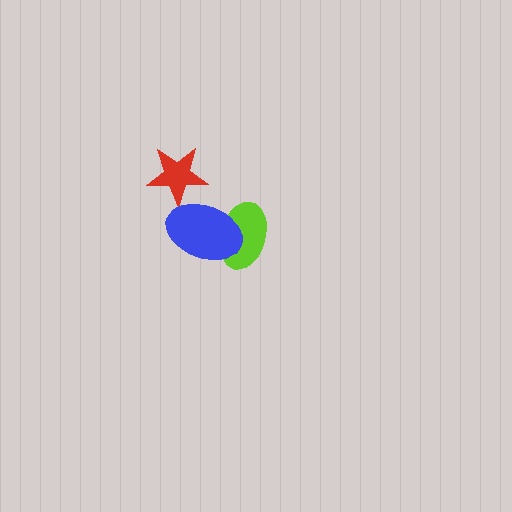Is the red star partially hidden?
Yes, it is partially covered by another shape.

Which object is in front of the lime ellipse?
The blue ellipse is in front of the lime ellipse.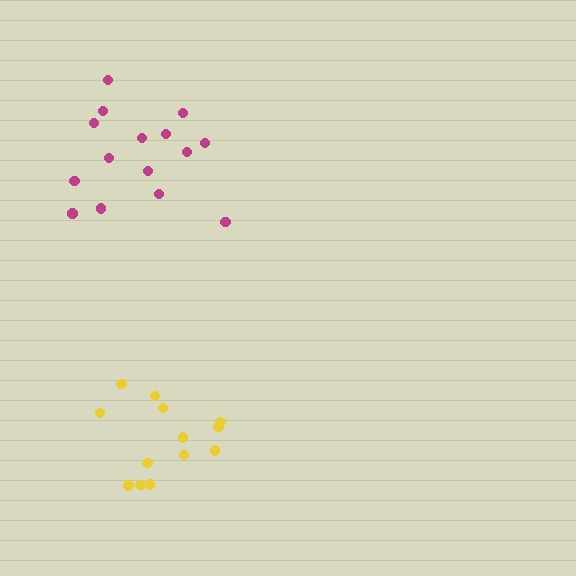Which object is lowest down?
The yellow cluster is bottommost.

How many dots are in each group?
Group 1: 15 dots, Group 2: 13 dots (28 total).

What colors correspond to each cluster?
The clusters are colored: magenta, yellow.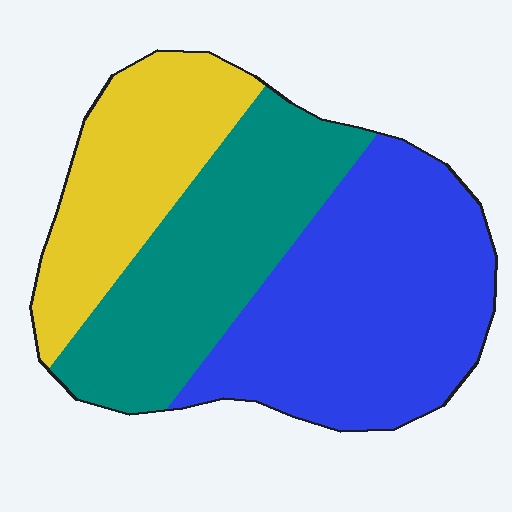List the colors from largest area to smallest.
From largest to smallest: blue, teal, yellow.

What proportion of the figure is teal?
Teal covers roughly 30% of the figure.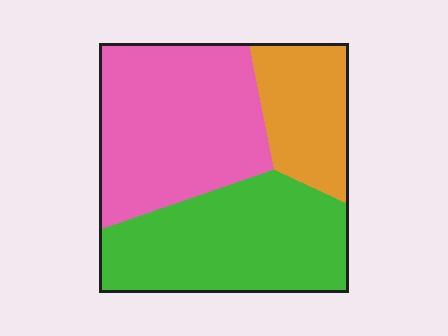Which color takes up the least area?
Orange, at roughly 20%.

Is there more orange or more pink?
Pink.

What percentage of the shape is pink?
Pink takes up between a third and a half of the shape.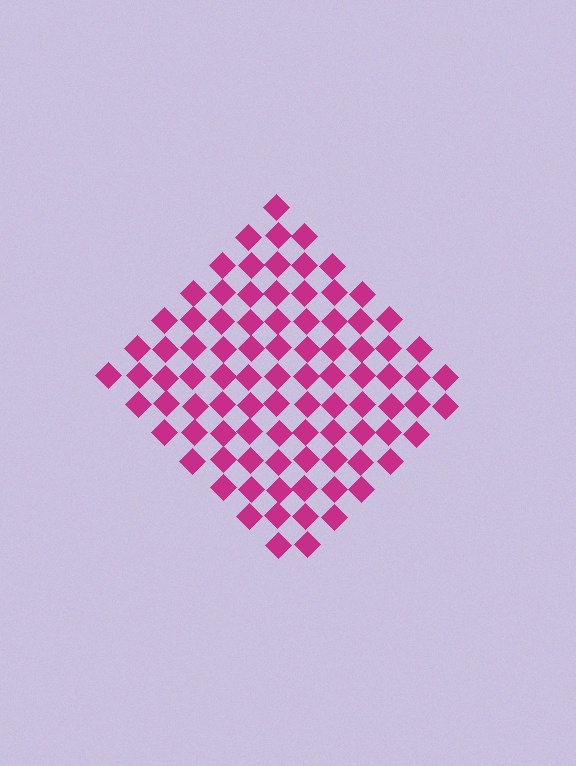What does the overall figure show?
The overall figure shows a diamond.